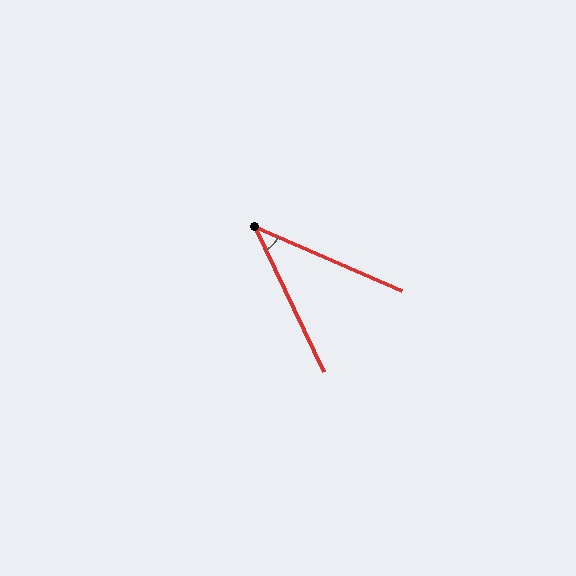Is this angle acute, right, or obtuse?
It is acute.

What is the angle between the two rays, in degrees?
Approximately 41 degrees.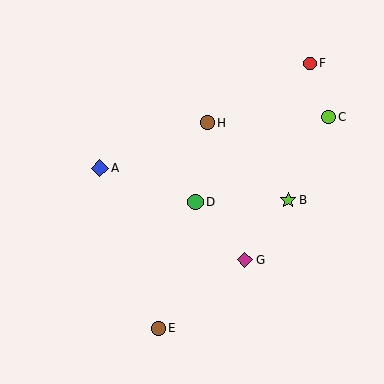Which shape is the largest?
The blue diamond (labeled A) is the largest.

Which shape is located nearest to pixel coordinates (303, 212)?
The lime star (labeled B) at (288, 200) is nearest to that location.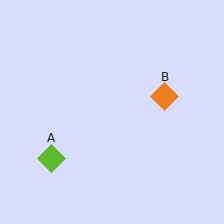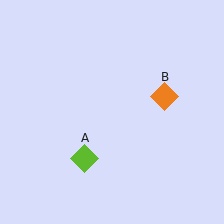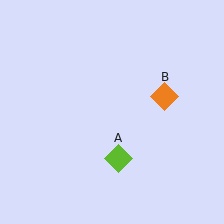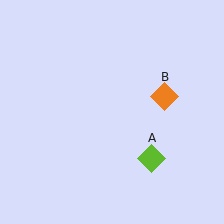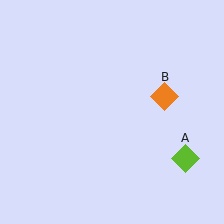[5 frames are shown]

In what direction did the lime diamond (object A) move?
The lime diamond (object A) moved right.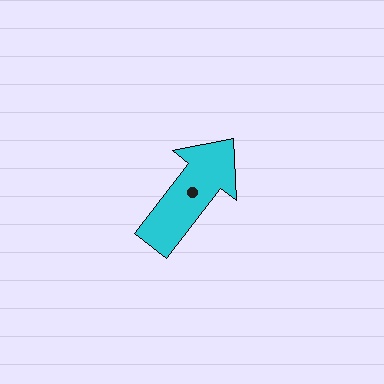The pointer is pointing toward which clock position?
Roughly 1 o'clock.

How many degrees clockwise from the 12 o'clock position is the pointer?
Approximately 37 degrees.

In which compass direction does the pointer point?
Northeast.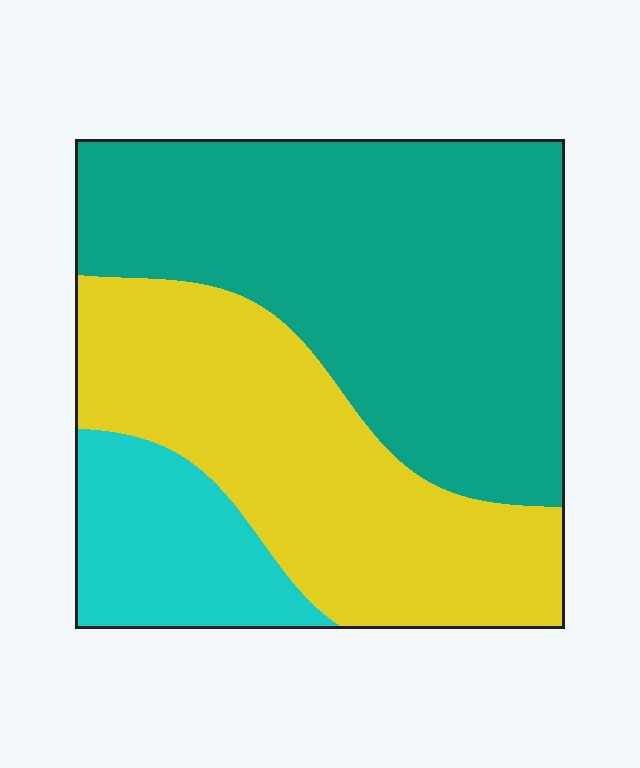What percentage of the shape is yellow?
Yellow covers roughly 35% of the shape.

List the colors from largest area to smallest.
From largest to smallest: teal, yellow, cyan.